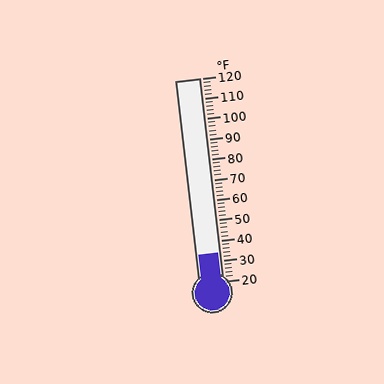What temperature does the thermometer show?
The thermometer shows approximately 34°F.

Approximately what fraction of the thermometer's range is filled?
The thermometer is filled to approximately 15% of its range.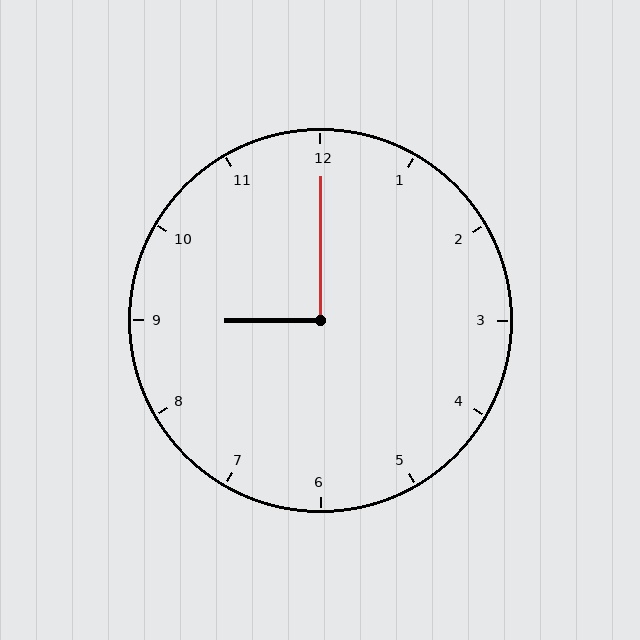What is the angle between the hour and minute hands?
Approximately 90 degrees.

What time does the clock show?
9:00.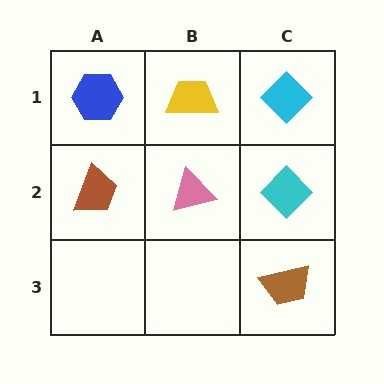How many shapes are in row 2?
3 shapes.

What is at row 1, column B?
A yellow trapezoid.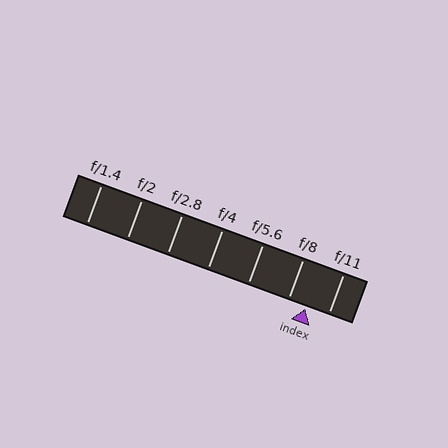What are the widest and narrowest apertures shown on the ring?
The widest aperture shown is f/1.4 and the narrowest is f/11.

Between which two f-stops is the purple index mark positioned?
The index mark is between f/8 and f/11.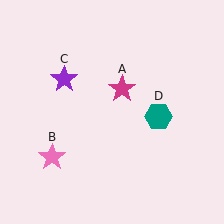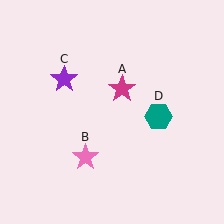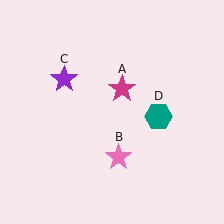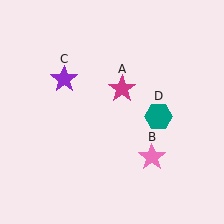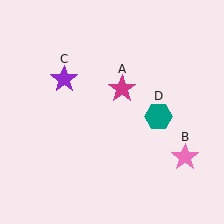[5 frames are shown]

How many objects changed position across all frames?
1 object changed position: pink star (object B).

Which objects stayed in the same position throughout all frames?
Magenta star (object A) and purple star (object C) and teal hexagon (object D) remained stationary.